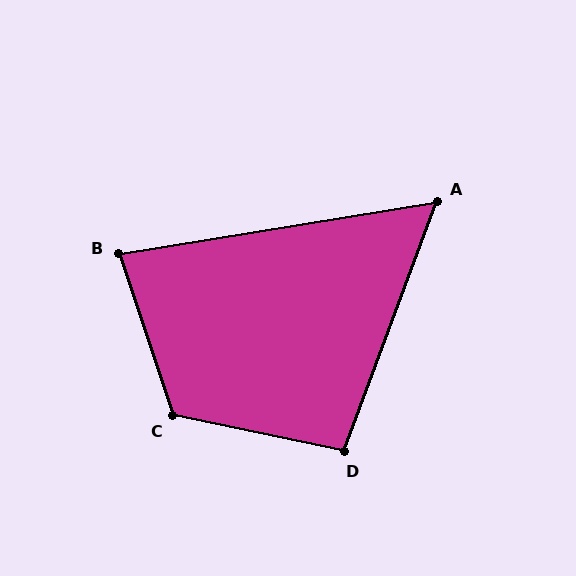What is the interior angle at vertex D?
Approximately 99 degrees (obtuse).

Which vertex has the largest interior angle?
C, at approximately 120 degrees.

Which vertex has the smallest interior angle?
A, at approximately 60 degrees.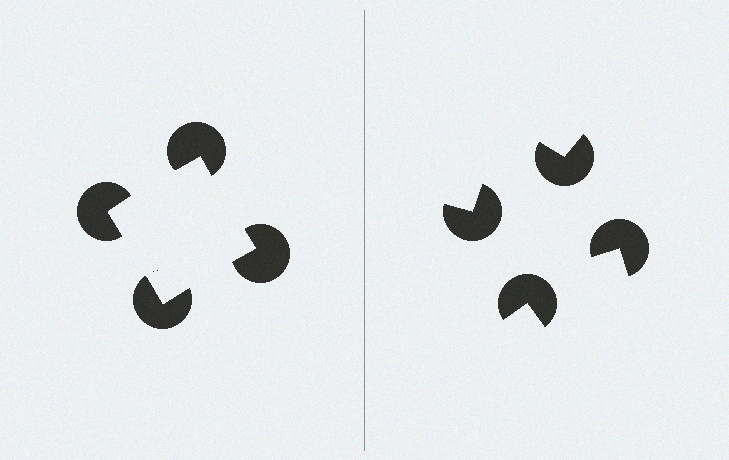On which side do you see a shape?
An illusory square appears on the left side. On the right side the wedge cuts are rotated, so no coherent shape forms.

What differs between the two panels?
The pac-man discs are positioned identically on both sides; only the wedge orientations differ. On the left they align to a square; on the right they are misaligned.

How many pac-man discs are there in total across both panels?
8 — 4 on each side.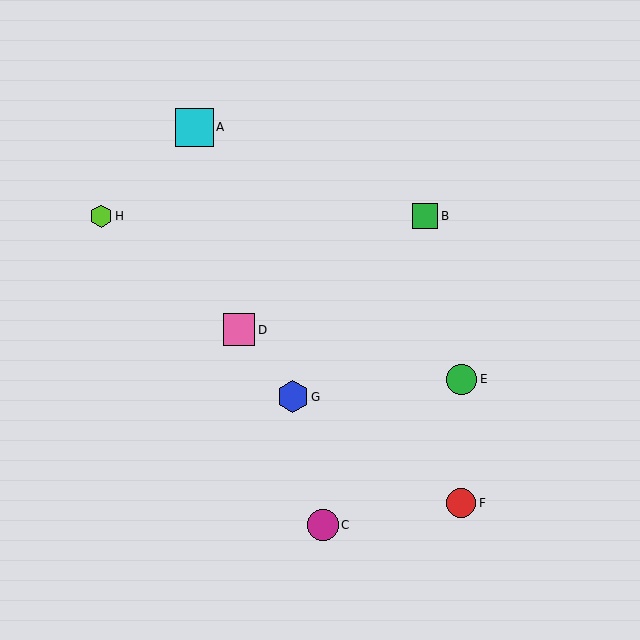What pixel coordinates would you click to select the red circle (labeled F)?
Click at (461, 503) to select the red circle F.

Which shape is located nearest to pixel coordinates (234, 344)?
The pink square (labeled D) at (239, 330) is nearest to that location.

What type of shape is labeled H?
Shape H is a lime hexagon.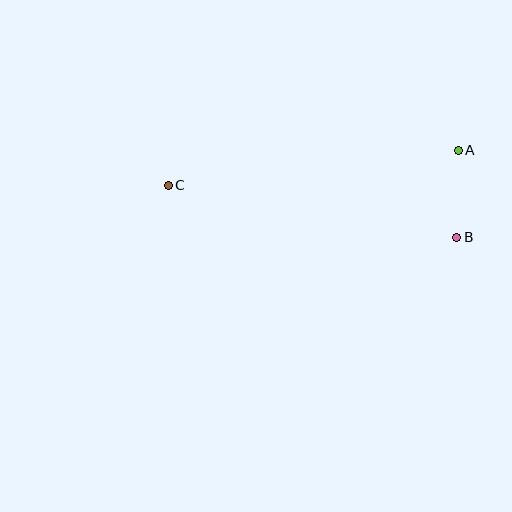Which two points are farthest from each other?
Points B and C are farthest from each other.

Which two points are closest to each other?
Points A and B are closest to each other.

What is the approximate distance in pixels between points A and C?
The distance between A and C is approximately 292 pixels.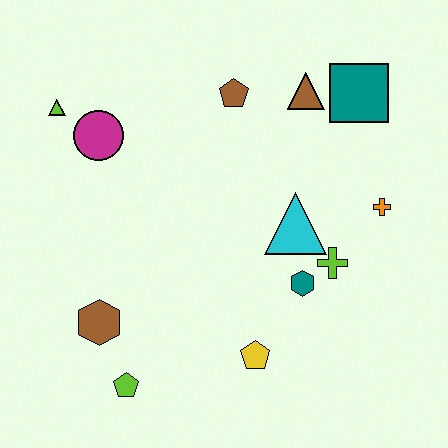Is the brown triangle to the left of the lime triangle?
No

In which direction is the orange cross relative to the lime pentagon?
The orange cross is to the right of the lime pentagon.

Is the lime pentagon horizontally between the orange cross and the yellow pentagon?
No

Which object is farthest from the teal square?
The lime pentagon is farthest from the teal square.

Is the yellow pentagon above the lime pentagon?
Yes